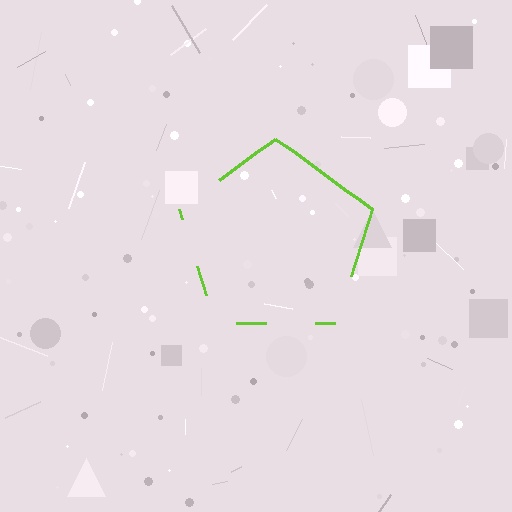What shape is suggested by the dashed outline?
The dashed outline suggests a pentagon.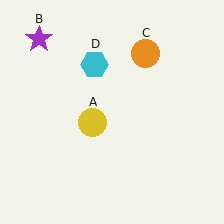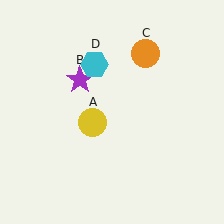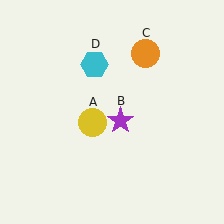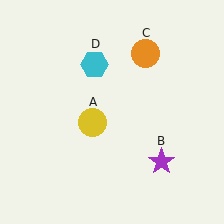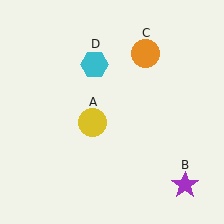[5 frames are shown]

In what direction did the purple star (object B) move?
The purple star (object B) moved down and to the right.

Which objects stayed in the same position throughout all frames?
Yellow circle (object A) and orange circle (object C) and cyan hexagon (object D) remained stationary.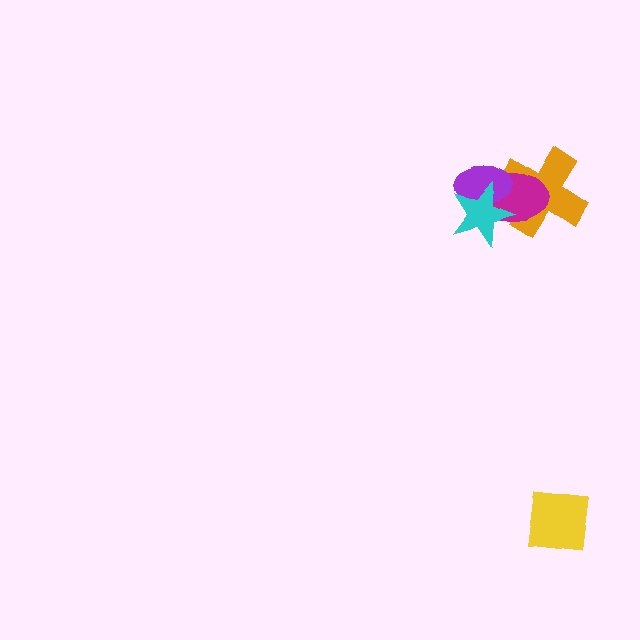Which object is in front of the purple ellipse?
The cyan star is in front of the purple ellipse.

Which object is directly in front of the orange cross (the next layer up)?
The magenta ellipse is directly in front of the orange cross.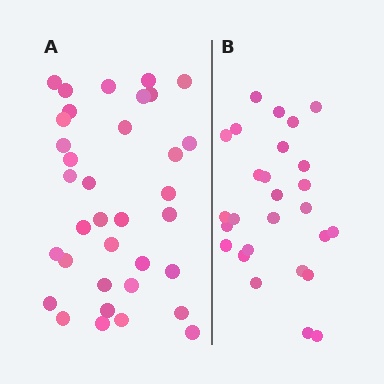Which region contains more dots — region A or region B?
Region A (the left region) has more dots.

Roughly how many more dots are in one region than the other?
Region A has roughly 8 or so more dots than region B.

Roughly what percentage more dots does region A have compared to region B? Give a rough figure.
About 30% more.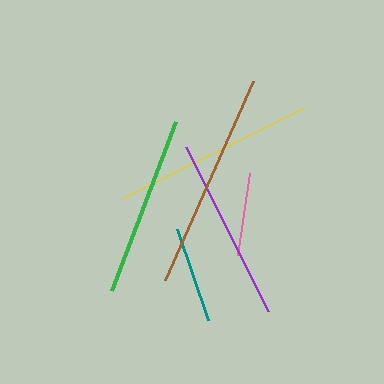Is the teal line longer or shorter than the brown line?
The brown line is longer than the teal line.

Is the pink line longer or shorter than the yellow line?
The yellow line is longer than the pink line.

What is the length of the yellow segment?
The yellow segment is approximately 202 pixels long.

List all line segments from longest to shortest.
From longest to shortest: brown, yellow, purple, green, teal, pink.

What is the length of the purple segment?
The purple segment is approximately 183 pixels long.